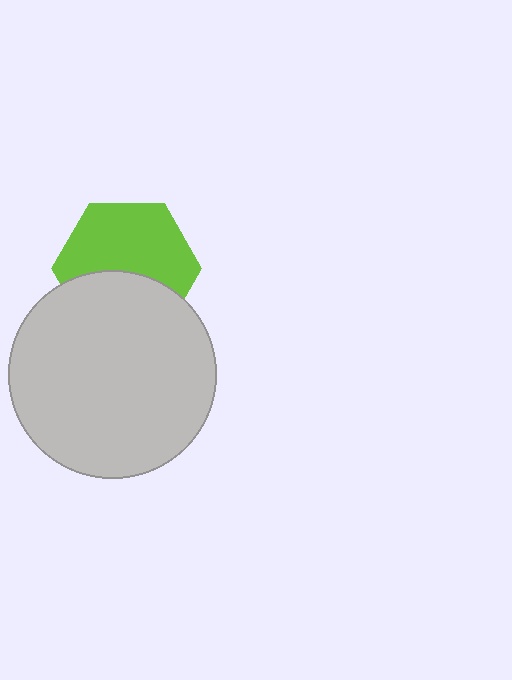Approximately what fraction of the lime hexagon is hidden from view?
Roughly 40% of the lime hexagon is hidden behind the light gray circle.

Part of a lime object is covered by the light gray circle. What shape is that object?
It is a hexagon.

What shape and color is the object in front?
The object in front is a light gray circle.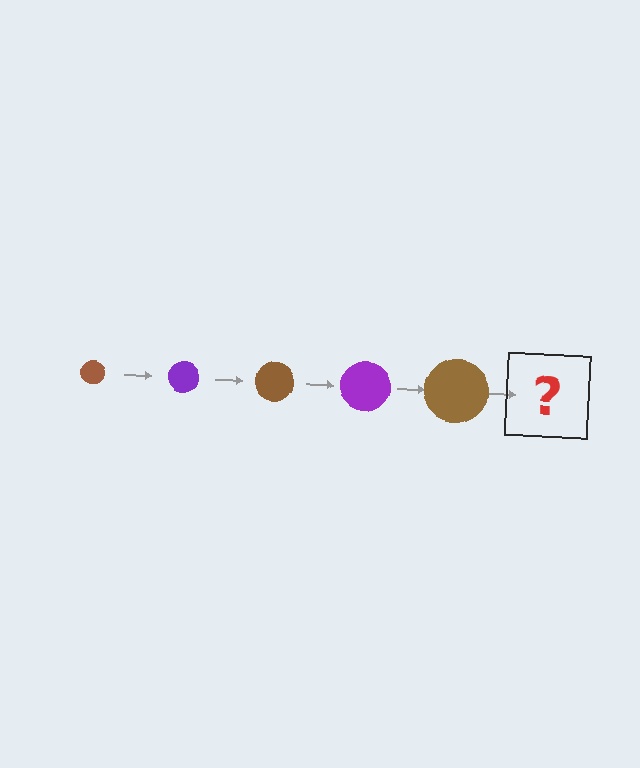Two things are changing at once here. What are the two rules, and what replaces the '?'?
The two rules are that the circle grows larger each step and the color cycles through brown and purple. The '?' should be a purple circle, larger than the previous one.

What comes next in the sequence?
The next element should be a purple circle, larger than the previous one.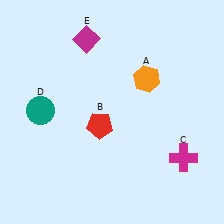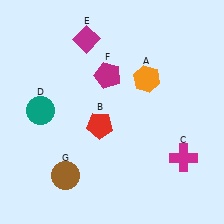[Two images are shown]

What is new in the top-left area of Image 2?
A magenta pentagon (F) was added in the top-left area of Image 2.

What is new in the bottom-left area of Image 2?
A brown circle (G) was added in the bottom-left area of Image 2.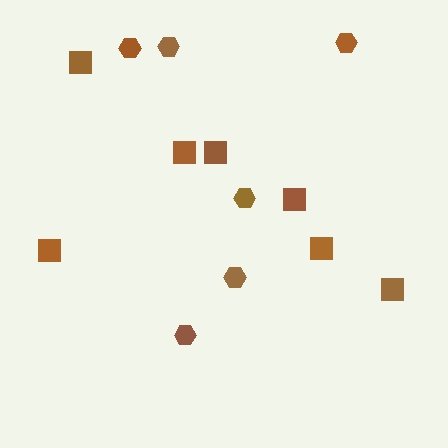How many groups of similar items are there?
There are 2 groups: one group of squares (7) and one group of hexagons (6).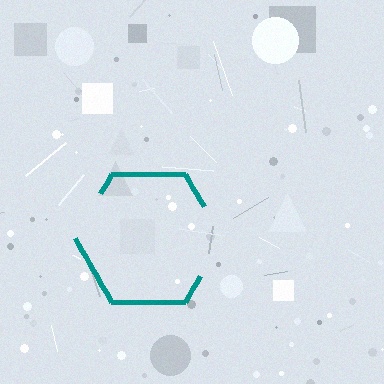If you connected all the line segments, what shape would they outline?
They would outline a hexagon.